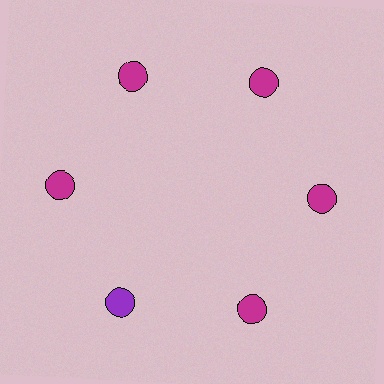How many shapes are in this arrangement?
There are 6 shapes arranged in a ring pattern.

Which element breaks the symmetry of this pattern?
The purple circle at roughly the 7 o'clock position breaks the symmetry. All other shapes are magenta circles.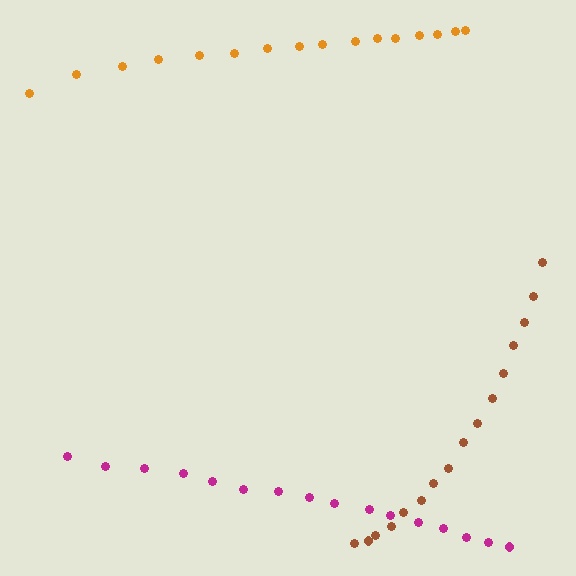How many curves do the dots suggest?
There are 3 distinct paths.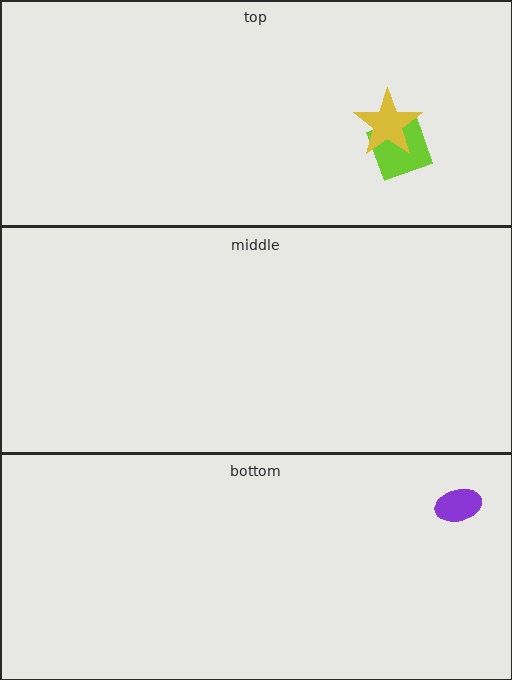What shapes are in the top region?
The lime square, the yellow star.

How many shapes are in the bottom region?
1.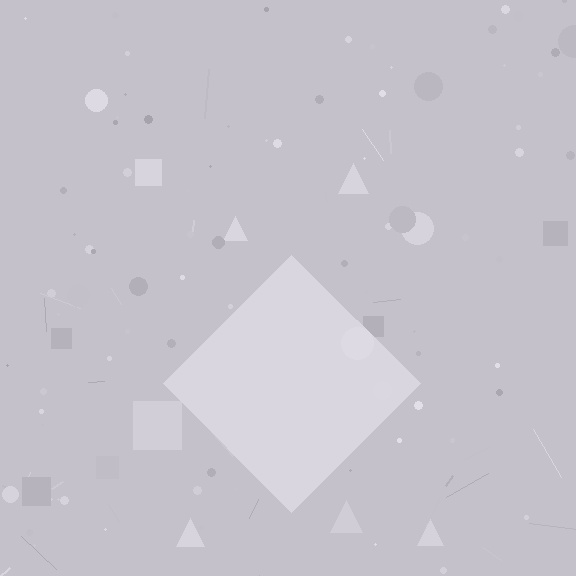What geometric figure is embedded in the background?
A diamond is embedded in the background.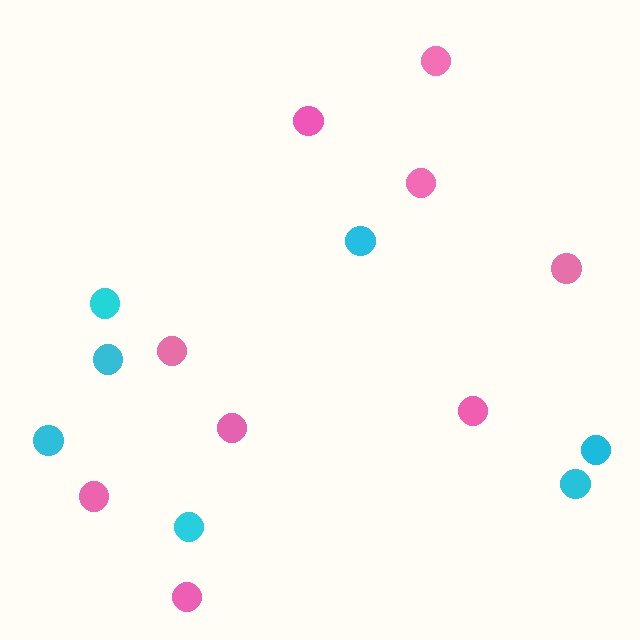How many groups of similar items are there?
There are 2 groups: one group of pink circles (9) and one group of cyan circles (7).